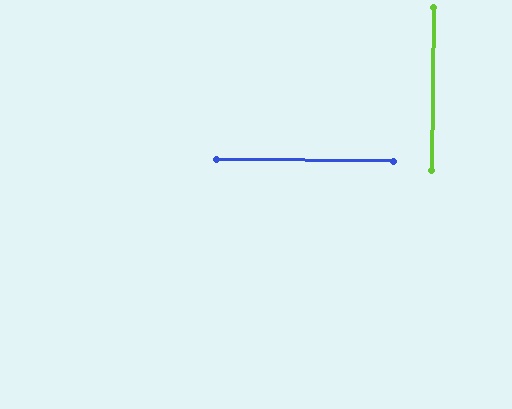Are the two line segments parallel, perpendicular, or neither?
Perpendicular — they meet at approximately 90°.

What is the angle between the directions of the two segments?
Approximately 90 degrees.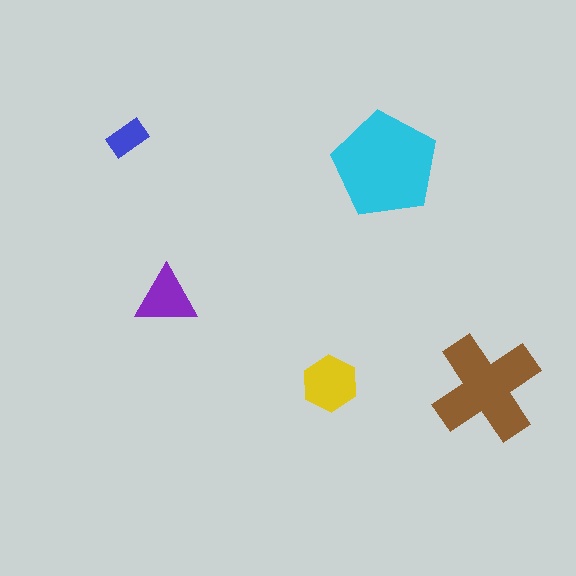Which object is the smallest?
The blue rectangle.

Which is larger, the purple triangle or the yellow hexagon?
The yellow hexagon.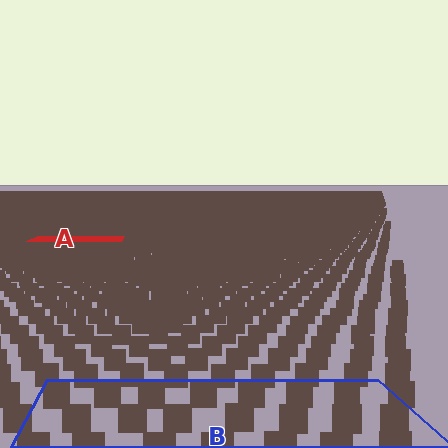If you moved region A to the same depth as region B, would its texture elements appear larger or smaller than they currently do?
They would appear larger. At a closer depth, the same texture elements are projected at a bigger on-screen size.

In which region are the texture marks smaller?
The texture marks are smaller in region A, because it is farther away.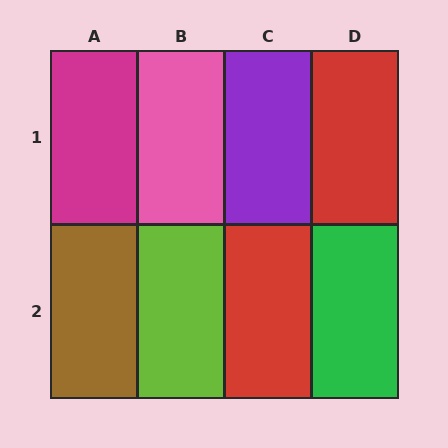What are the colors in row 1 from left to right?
Magenta, pink, purple, red.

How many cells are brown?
1 cell is brown.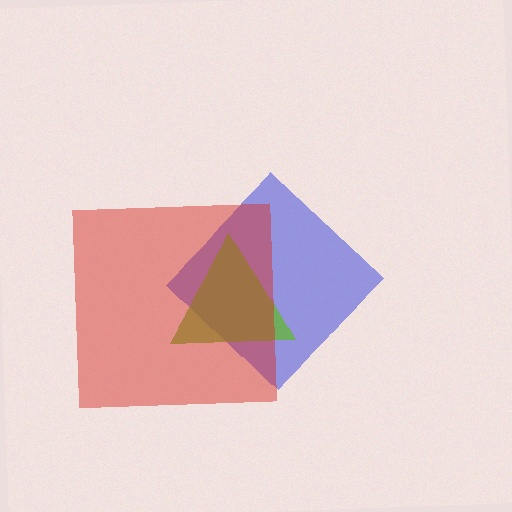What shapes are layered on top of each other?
The layered shapes are: a blue diamond, a lime triangle, a red square.